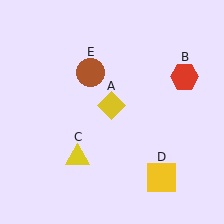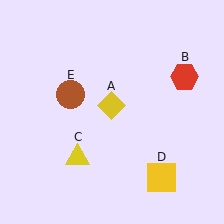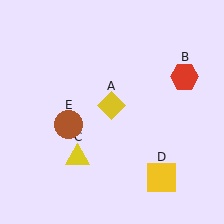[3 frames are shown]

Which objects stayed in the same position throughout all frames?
Yellow diamond (object A) and red hexagon (object B) and yellow triangle (object C) and yellow square (object D) remained stationary.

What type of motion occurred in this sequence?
The brown circle (object E) rotated counterclockwise around the center of the scene.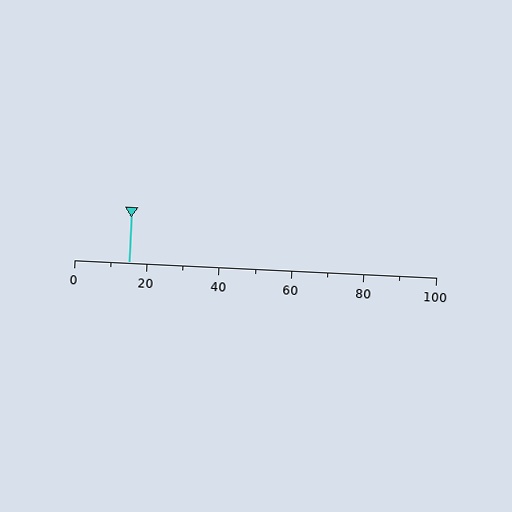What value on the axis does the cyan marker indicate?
The marker indicates approximately 15.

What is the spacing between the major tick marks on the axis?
The major ticks are spaced 20 apart.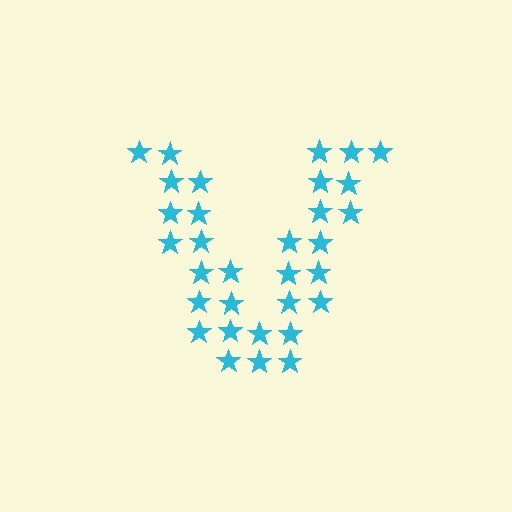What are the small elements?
The small elements are stars.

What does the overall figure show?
The overall figure shows the letter V.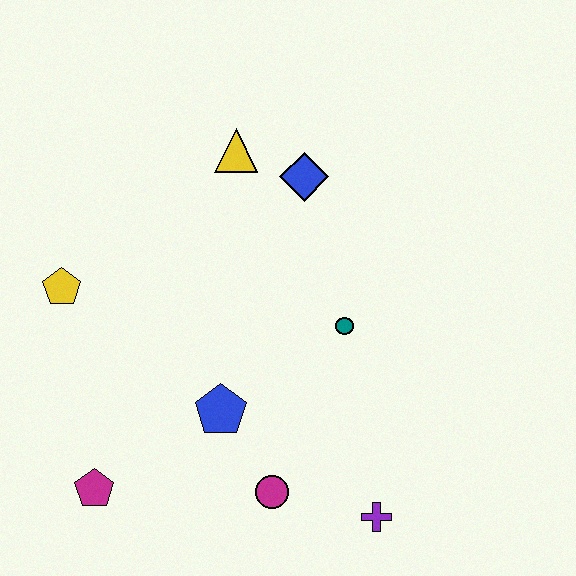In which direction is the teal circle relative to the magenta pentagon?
The teal circle is to the right of the magenta pentagon.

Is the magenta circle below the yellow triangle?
Yes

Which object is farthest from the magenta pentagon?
The blue diamond is farthest from the magenta pentagon.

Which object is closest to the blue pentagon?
The magenta circle is closest to the blue pentagon.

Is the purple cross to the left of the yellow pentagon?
No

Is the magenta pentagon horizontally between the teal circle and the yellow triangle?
No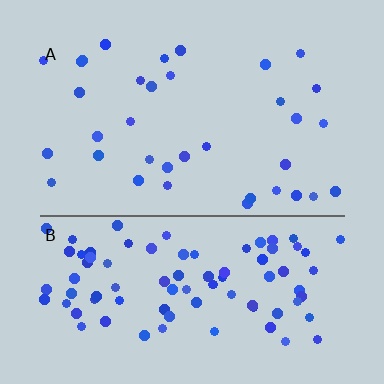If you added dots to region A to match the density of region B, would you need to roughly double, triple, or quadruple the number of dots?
Approximately triple.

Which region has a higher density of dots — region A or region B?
B (the bottom).